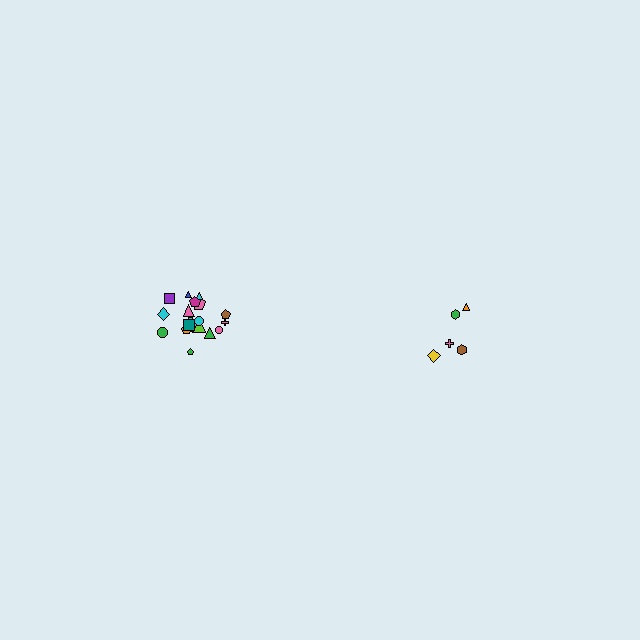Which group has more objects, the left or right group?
The left group.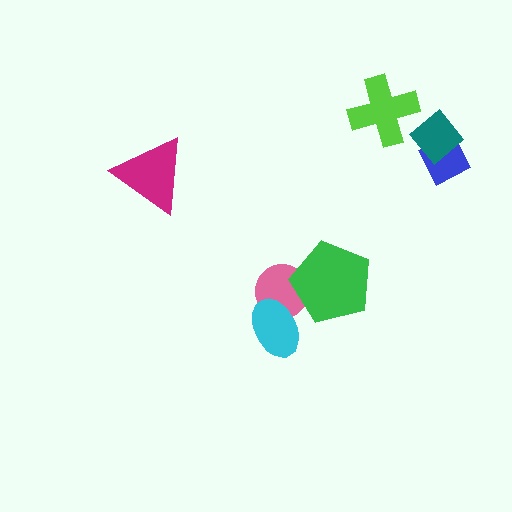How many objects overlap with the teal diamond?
1 object overlaps with the teal diamond.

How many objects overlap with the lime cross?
0 objects overlap with the lime cross.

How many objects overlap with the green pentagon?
1 object overlaps with the green pentagon.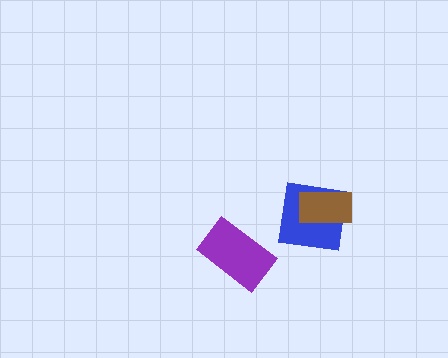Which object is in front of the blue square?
The brown rectangle is in front of the blue square.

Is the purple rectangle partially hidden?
No, no other shape covers it.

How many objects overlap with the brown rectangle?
1 object overlaps with the brown rectangle.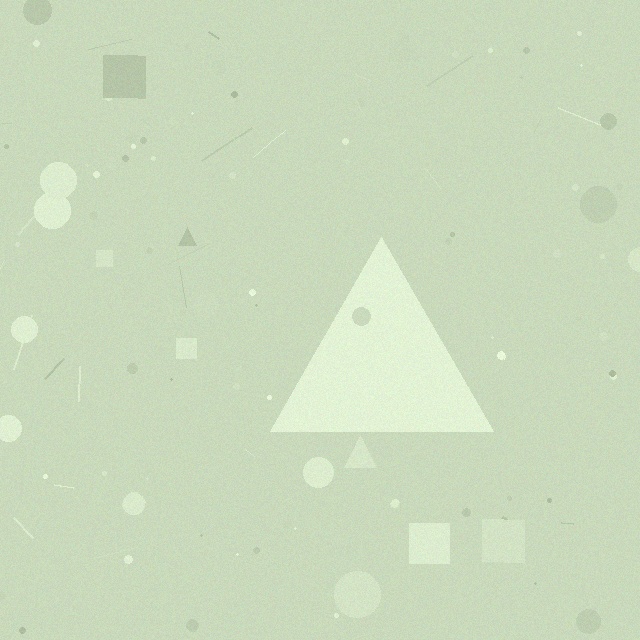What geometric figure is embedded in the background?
A triangle is embedded in the background.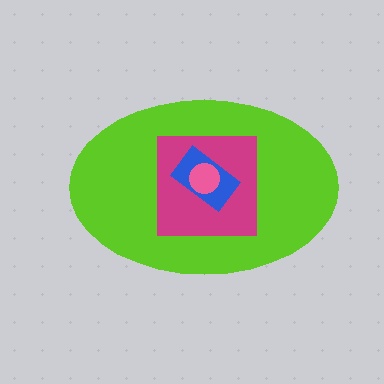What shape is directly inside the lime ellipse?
The magenta square.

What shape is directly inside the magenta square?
The blue rectangle.